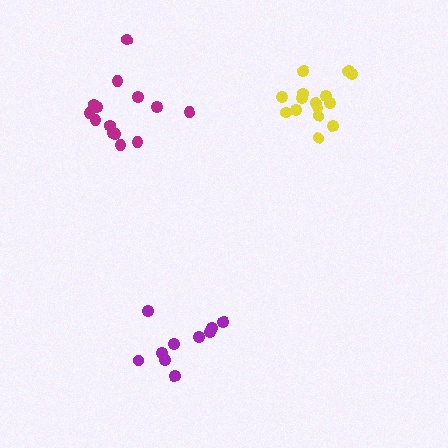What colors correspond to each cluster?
The clusters are colored: yellow, purple, magenta.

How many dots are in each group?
Group 1: 15 dots, Group 2: 10 dots, Group 3: 14 dots (39 total).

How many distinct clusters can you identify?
There are 3 distinct clusters.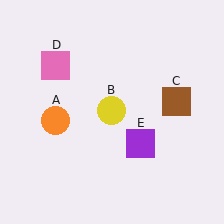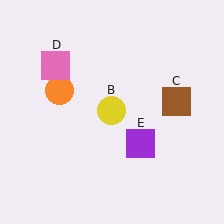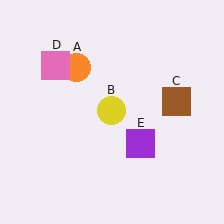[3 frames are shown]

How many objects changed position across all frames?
1 object changed position: orange circle (object A).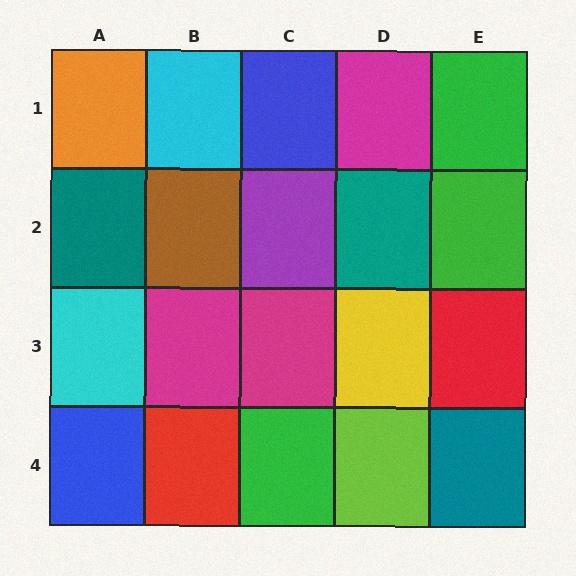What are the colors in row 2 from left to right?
Teal, brown, purple, teal, green.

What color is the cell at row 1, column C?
Blue.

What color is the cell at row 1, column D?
Magenta.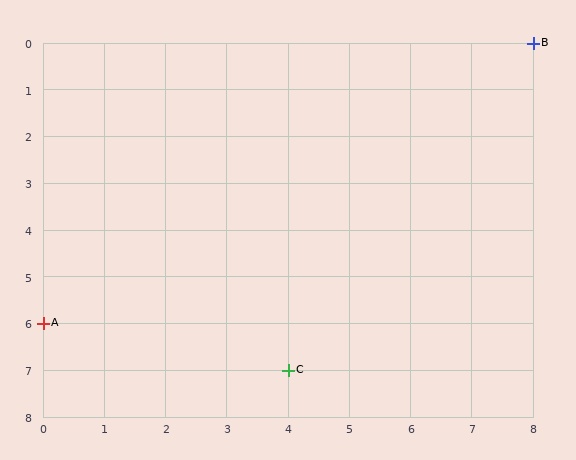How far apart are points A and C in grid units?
Points A and C are 4 columns and 1 row apart (about 4.1 grid units diagonally).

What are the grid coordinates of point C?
Point C is at grid coordinates (4, 7).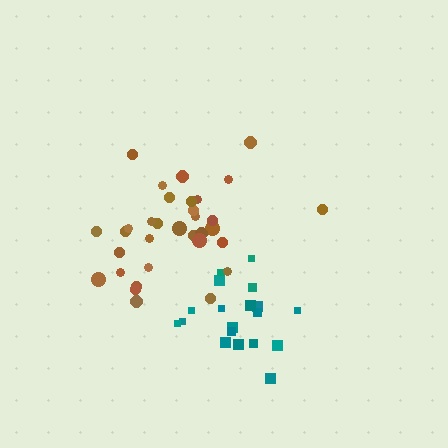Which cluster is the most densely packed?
Teal.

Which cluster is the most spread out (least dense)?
Brown.